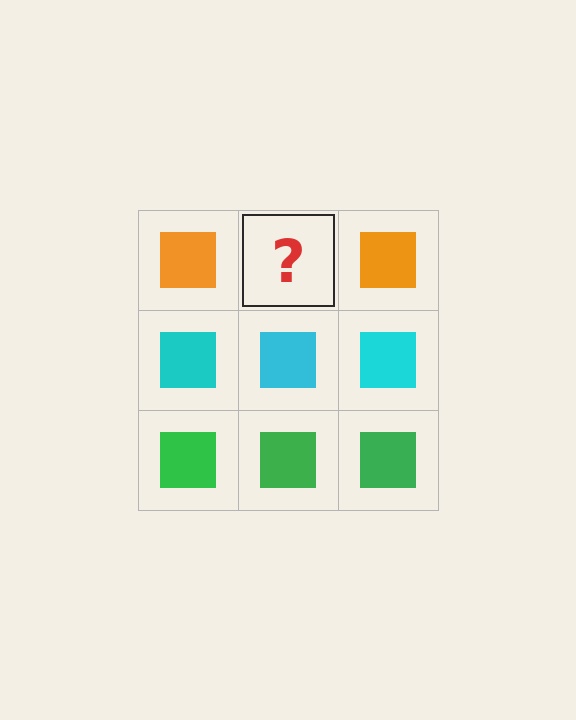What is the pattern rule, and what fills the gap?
The rule is that each row has a consistent color. The gap should be filled with an orange square.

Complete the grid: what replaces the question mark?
The question mark should be replaced with an orange square.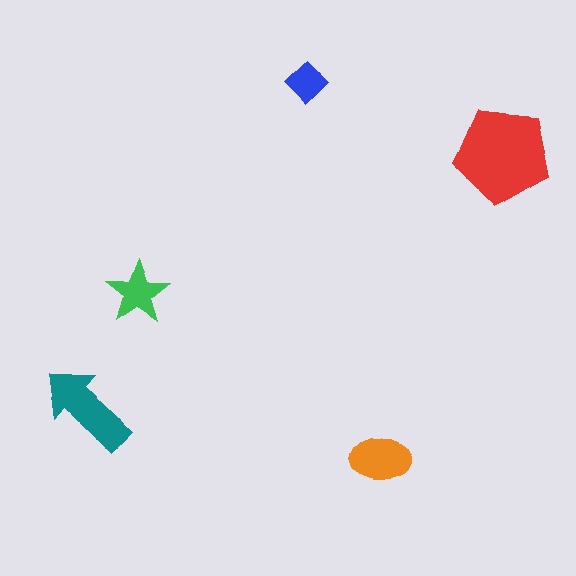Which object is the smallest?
The blue diamond.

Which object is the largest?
The red pentagon.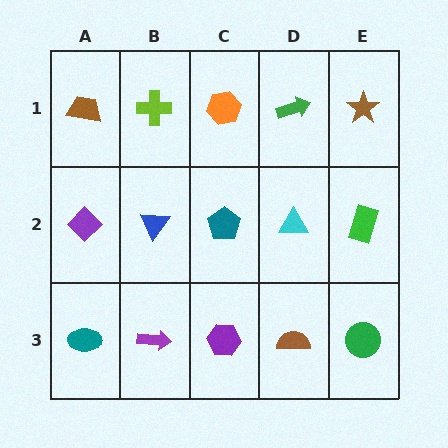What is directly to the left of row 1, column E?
A green arrow.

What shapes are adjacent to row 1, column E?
A green rectangle (row 2, column E), a green arrow (row 1, column D).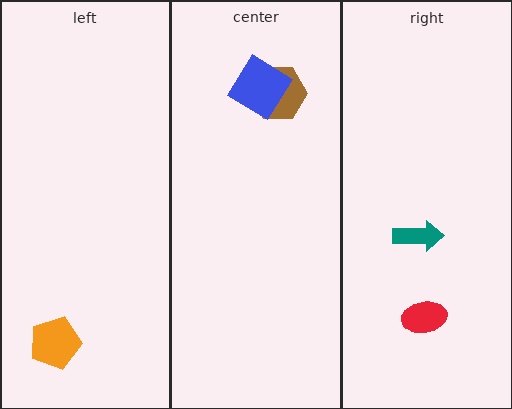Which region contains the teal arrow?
The right region.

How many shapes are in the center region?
2.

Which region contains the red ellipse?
The right region.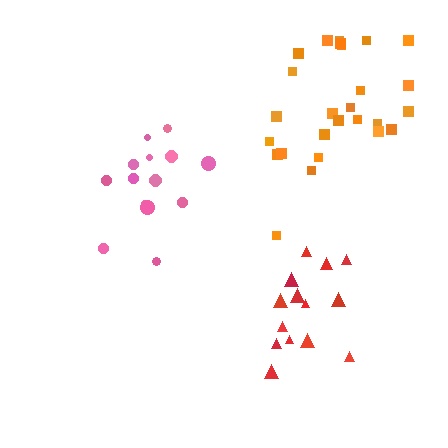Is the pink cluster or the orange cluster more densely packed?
Pink.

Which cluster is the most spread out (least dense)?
Red.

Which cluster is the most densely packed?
Pink.